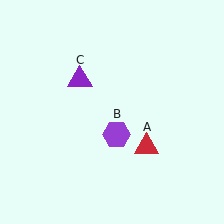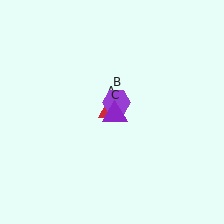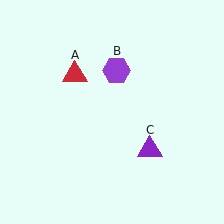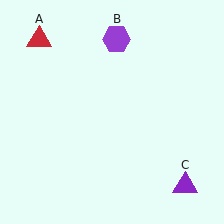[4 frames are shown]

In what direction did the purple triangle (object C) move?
The purple triangle (object C) moved down and to the right.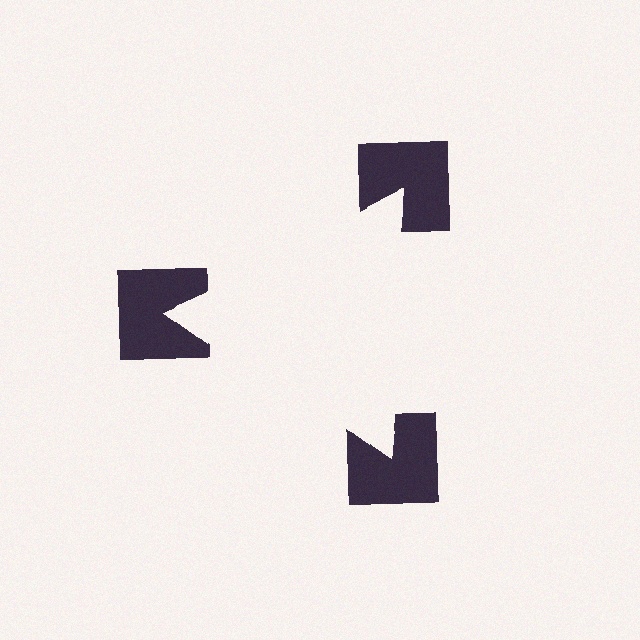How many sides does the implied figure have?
3 sides.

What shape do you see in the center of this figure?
An illusory triangle — its edges are inferred from the aligned wedge cuts in the notched squares, not physically drawn.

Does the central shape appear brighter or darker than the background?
It typically appears slightly brighter than the background, even though no actual brightness change is drawn.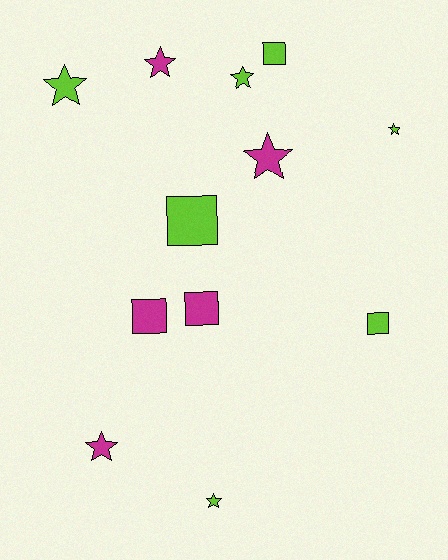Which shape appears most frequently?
Star, with 7 objects.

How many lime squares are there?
There are 3 lime squares.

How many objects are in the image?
There are 12 objects.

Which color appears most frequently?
Lime, with 7 objects.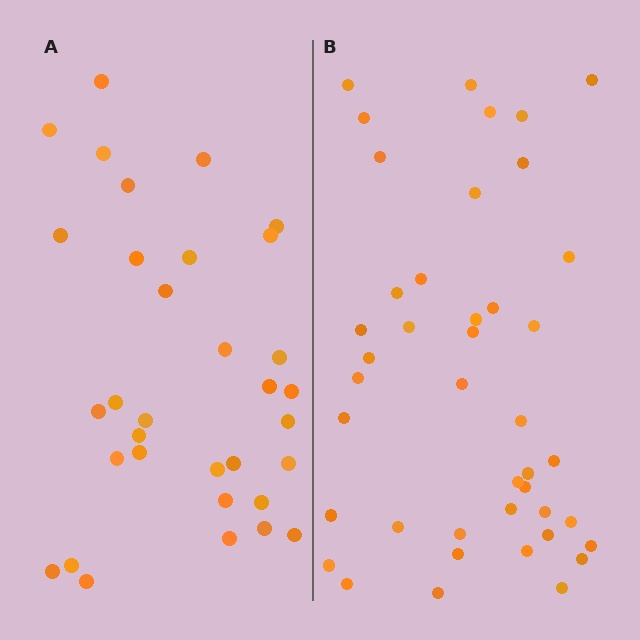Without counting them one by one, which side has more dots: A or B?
Region B (the right region) has more dots.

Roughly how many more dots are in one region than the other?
Region B has roughly 8 or so more dots than region A.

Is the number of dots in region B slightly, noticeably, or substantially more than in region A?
Region B has noticeably more, but not dramatically so. The ratio is roughly 1.3 to 1.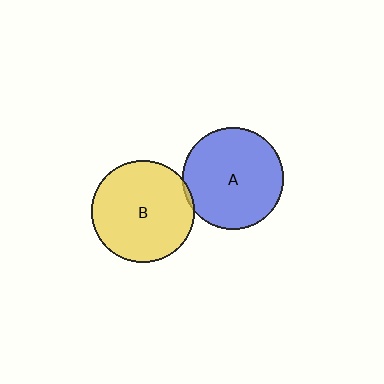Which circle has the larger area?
Circle B (yellow).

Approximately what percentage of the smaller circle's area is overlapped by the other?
Approximately 5%.